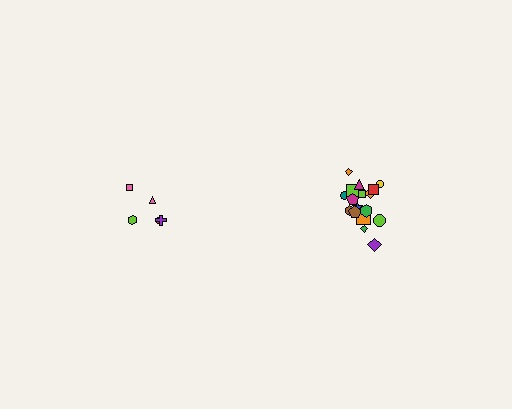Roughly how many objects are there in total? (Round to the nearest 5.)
Roughly 25 objects in total.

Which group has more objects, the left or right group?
The right group.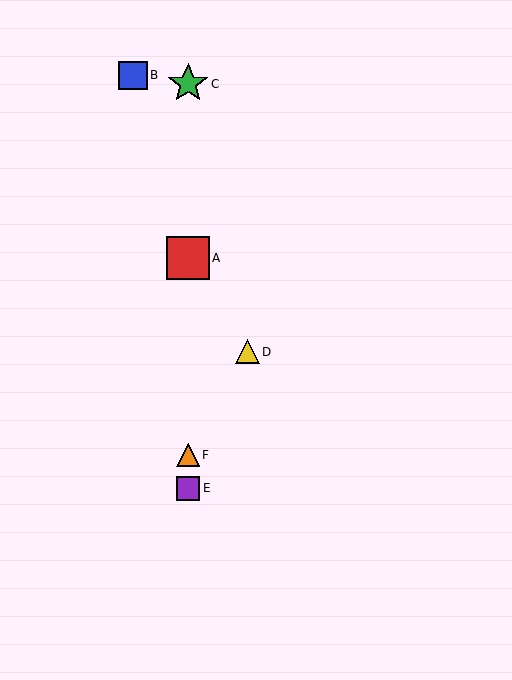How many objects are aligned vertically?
4 objects (A, C, E, F) are aligned vertically.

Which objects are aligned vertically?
Objects A, C, E, F are aligned vertically.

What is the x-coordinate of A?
Object A is at x≈188.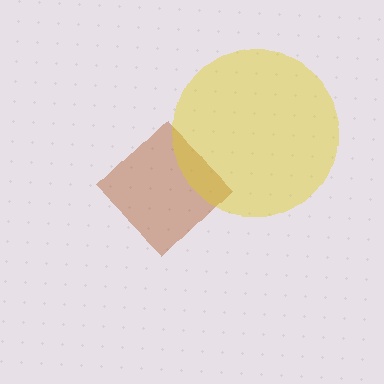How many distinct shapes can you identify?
There are 2 distinct shapes: a brown diamond, a yellow circle.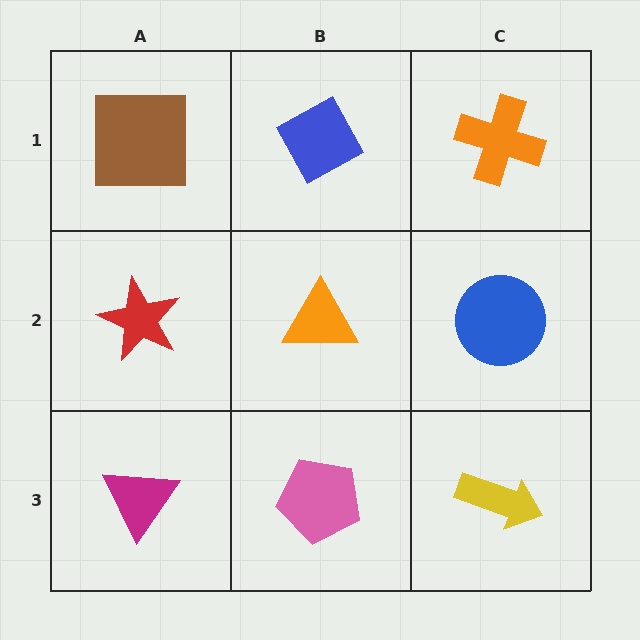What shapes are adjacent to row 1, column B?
An orange triangle (row 2, column B), a brown square (row 1, column A), an orange cross (row 1, column C).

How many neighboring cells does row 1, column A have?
2.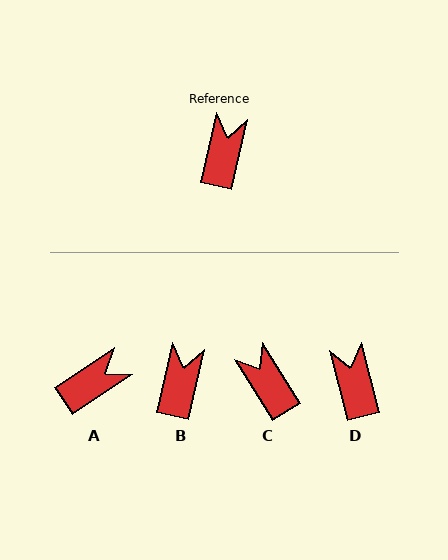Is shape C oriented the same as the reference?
No, it is off by about 45 degrees.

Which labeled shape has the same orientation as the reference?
B.